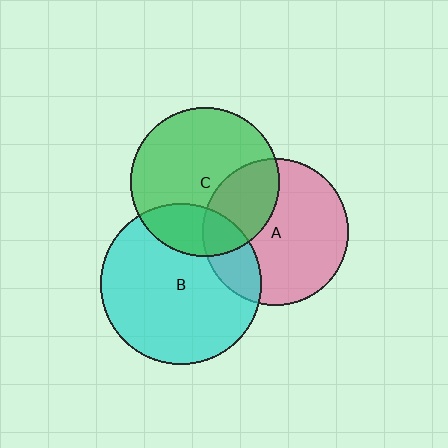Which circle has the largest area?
Circle B (cyan).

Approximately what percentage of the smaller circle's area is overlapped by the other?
Approximately 20%.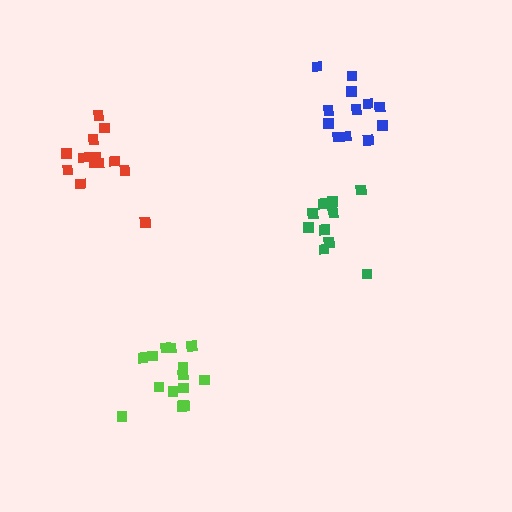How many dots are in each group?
Group 1: 14 dots, Group 2: 11 dots, Group 3: 12 dots, Group 4: 15 dots (52 total).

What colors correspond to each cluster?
The clusters are colored: lime, green, blue, red.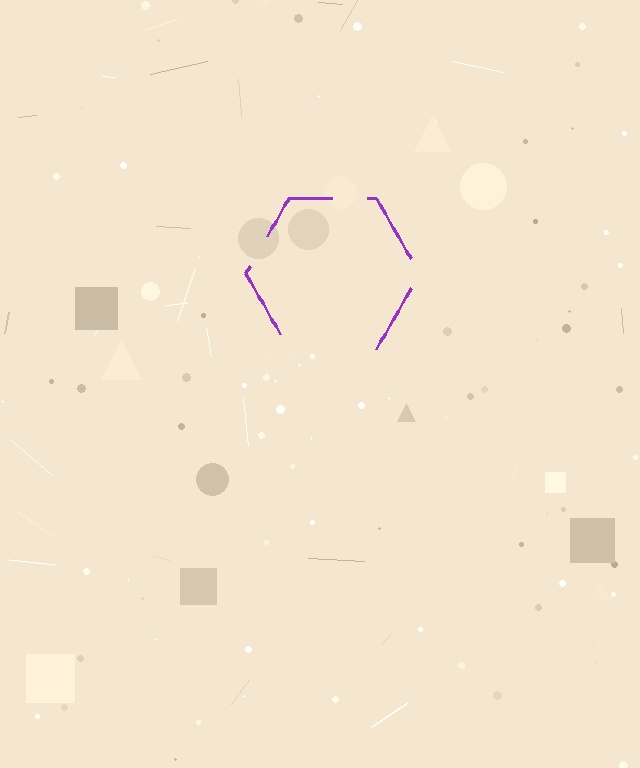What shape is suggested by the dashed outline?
The dashed outline suggests a hexagon.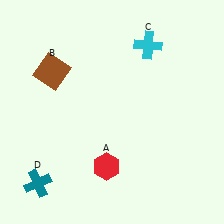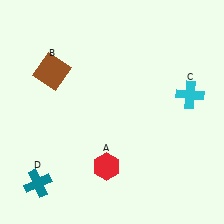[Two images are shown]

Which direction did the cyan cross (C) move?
The cyan cross (C) moved down.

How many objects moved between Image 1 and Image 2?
1 object moved between the two images.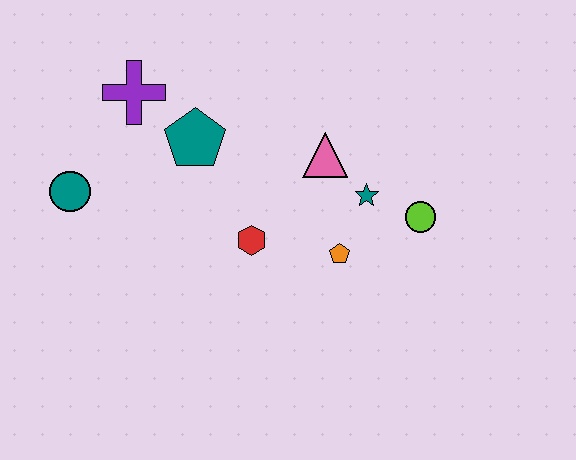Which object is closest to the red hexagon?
The orange pentagon is closest to the red hexagon.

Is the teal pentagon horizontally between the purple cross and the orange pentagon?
Yes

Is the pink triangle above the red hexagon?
Yes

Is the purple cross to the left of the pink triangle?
Yes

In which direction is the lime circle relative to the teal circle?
The lime circle is to the right of the teal circle.